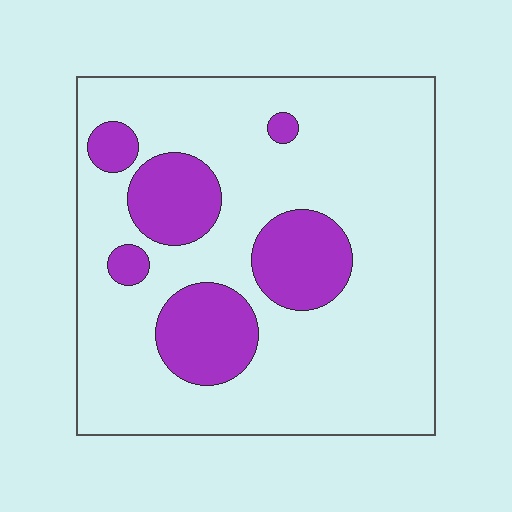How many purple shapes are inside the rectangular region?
6.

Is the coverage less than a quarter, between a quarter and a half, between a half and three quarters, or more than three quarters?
Less than a quarter.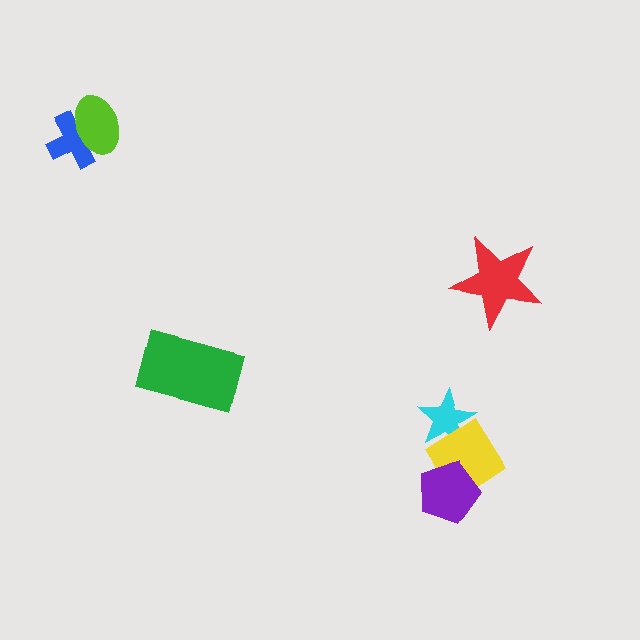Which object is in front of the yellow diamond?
The purple pentagon is in front of the yellow diamond.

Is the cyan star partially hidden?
Yes, it is partially covered by another shape.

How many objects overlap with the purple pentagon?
1 object overlaps with the purple pentagon.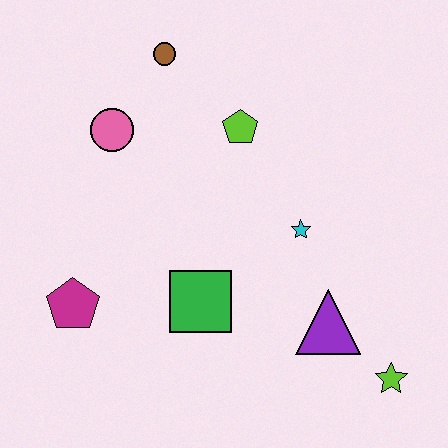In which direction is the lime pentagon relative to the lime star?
The lime pentagon is above the lime star.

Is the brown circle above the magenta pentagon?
Yes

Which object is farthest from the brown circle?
The lime star is farthest from the brown circle.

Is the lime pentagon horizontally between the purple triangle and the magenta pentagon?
Yes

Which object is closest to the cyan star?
The purple triangle is closest to the cyan star.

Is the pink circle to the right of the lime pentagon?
No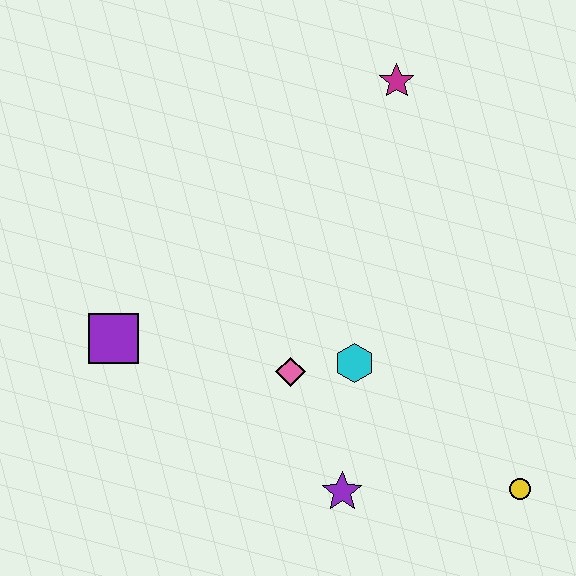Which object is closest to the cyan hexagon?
The pink diamond is closest to the cyan hexagon.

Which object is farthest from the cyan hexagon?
The magenta star is farthest from the cyan hexagon.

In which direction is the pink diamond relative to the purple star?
The pink diamond is above the purple star.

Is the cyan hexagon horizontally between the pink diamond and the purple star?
No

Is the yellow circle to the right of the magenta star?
Yes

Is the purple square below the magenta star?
Yes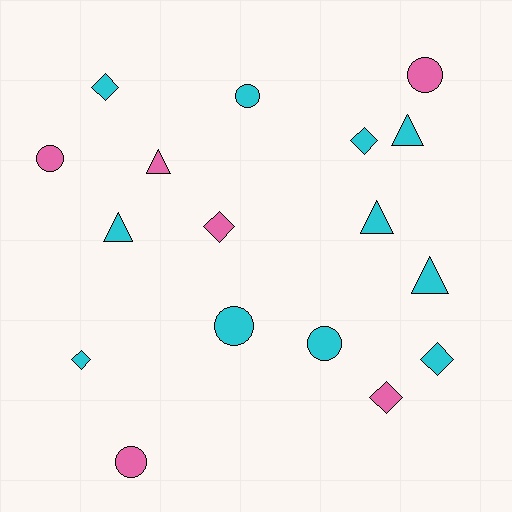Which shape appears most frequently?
Circle, with 6 objects.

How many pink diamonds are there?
There are 2 pink diamonds.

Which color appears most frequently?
Cyan, with 11 objects.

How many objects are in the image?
There are 17 objects.